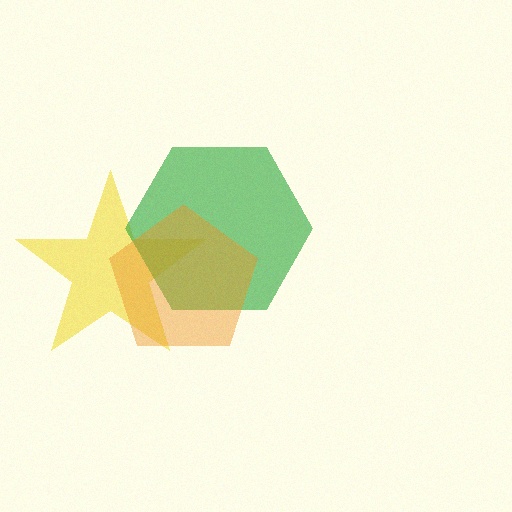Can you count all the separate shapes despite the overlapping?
Yes, there are 3 separate shapes.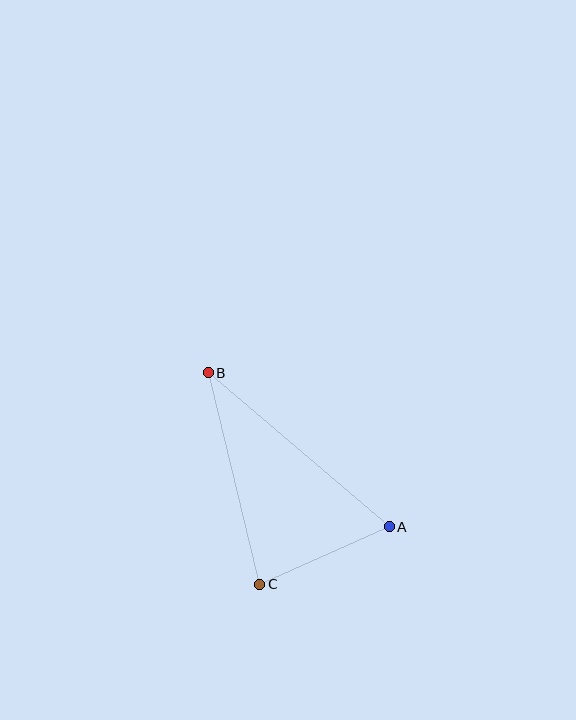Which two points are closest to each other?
Points A and C are closest to each other.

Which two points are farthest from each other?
Points A and B are farthest from each other.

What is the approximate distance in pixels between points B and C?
The distance between B and C is approximately 217 pixels.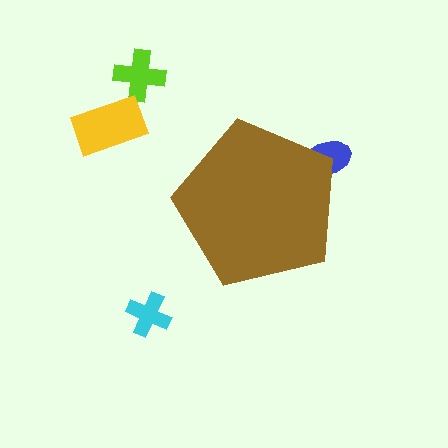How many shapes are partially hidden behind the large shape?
1 shape is partially hidden.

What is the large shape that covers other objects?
A brown pentagon.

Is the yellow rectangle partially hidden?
No, the yellow rectangle is fully visible.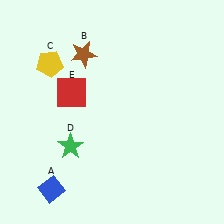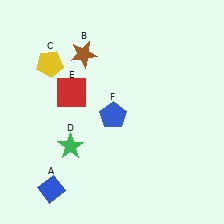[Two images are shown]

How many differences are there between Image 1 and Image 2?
There is 1 difference between the two images.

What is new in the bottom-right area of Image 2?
A blue pentagon (F) was added in the bottom-right area of Image 2.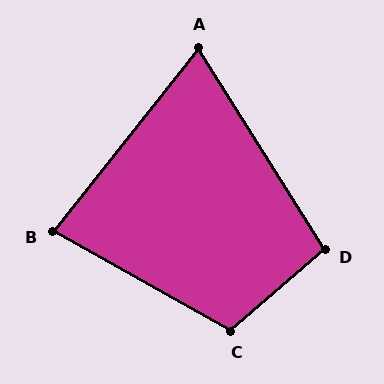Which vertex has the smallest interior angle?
A, at approximately 70 degrees.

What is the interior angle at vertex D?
Approximately 99 degrees (obtuse).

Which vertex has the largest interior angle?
C, at approximately 110 degrees.